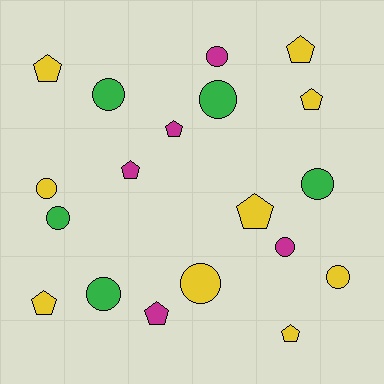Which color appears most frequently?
Yellow, with 9 objects.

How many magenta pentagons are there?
There are 3 magenta pentagons.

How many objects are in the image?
There are 19 objects.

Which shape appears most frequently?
Circle, with 10 objects.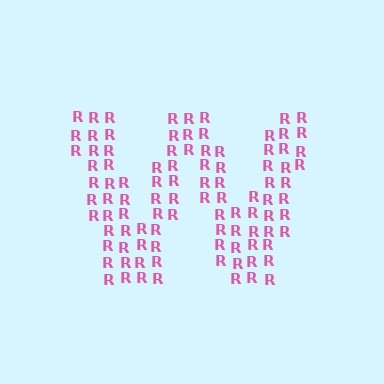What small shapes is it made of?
It is made of small letter R's.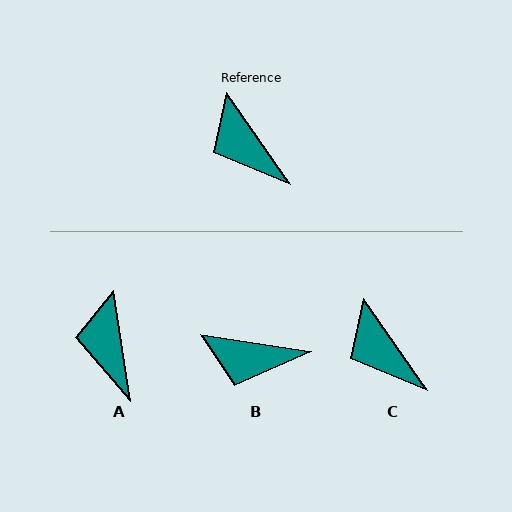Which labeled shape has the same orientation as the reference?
C.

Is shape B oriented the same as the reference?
No, it is off by about 47 degrees.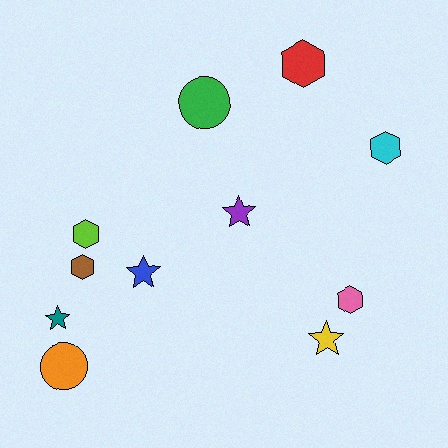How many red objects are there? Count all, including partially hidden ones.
There is 1 red object.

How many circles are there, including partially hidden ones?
There are 2 circles.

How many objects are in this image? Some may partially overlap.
There are 11 objects.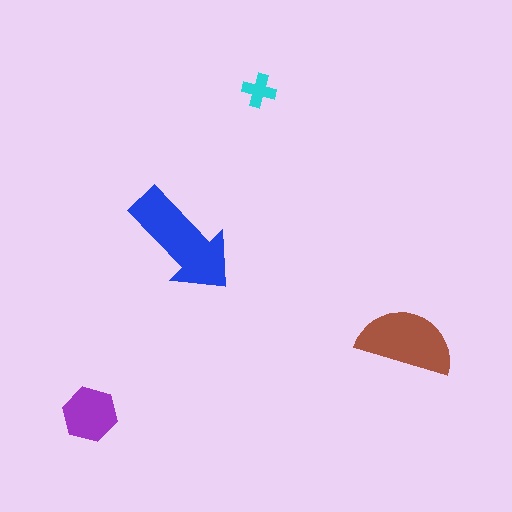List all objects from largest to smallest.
The blue arrow, the brown semicircle, the purple hexagon, the cyan cross.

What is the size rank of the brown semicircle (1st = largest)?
2nd.